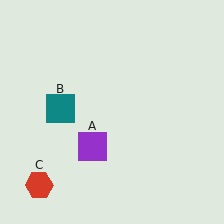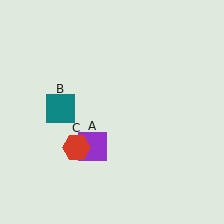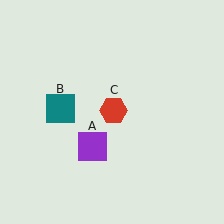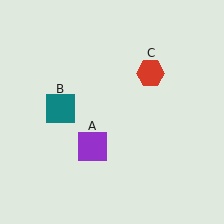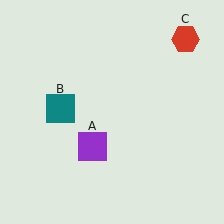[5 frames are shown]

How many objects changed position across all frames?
1 object changed position: red hexagon (object C).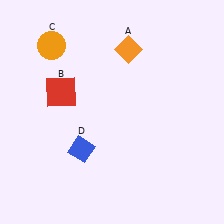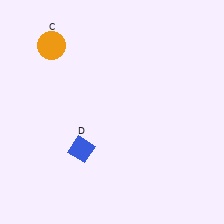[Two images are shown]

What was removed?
The orange diamond (A), the red square (B) were removed in Image 2.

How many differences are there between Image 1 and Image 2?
There are 2 differences between the two images.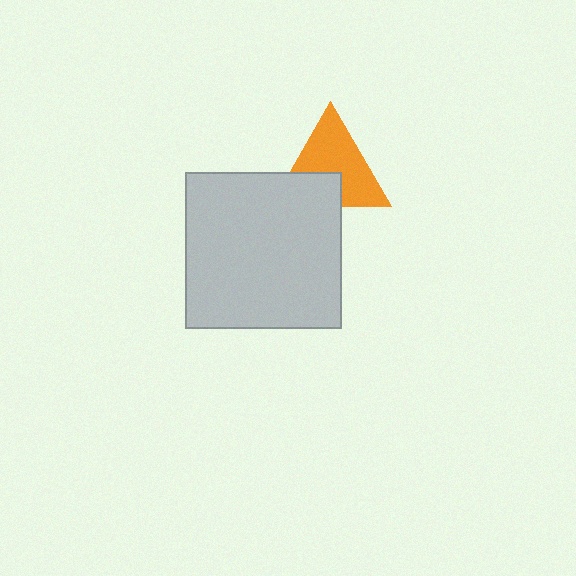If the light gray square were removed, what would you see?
You would see the complete orange triangle.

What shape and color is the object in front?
The object in front is a light gray square.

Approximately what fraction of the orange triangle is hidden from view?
Roughly 34% of the orange triangle is hidden behind the light gray square.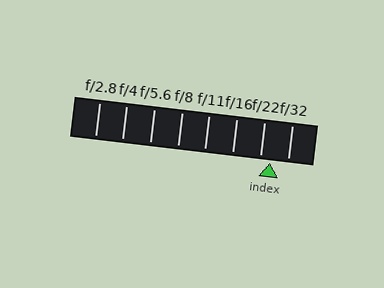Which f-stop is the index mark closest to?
The index mark is closest to f/22.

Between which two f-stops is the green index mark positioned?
The index mark is between f/22 and f/32.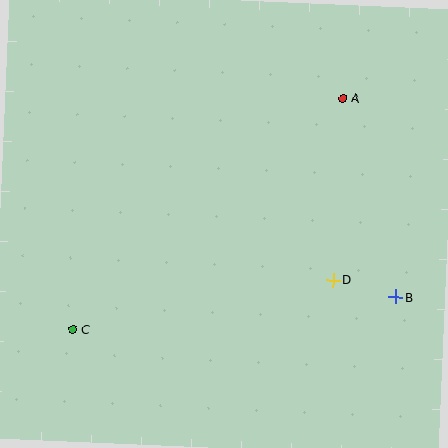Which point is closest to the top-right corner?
Point A is closest to the top-right corner.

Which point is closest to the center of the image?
Point D at (333, 280) is closest to the center.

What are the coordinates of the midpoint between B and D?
The midpoint between B and D is at (364, 289).